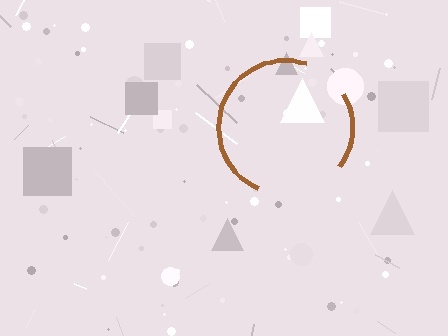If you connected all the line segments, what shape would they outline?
They would outline a circle.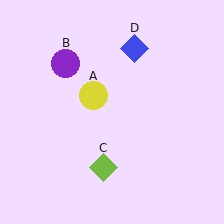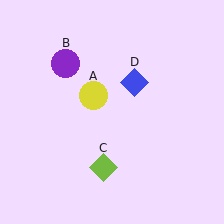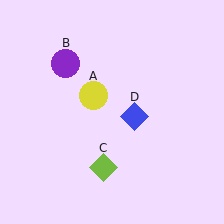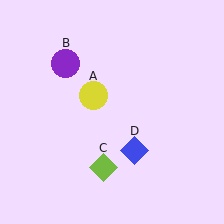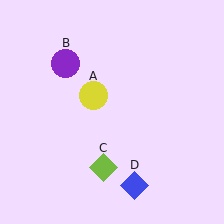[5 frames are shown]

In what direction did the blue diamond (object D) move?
The blue diamond (object D) moved down.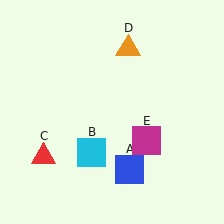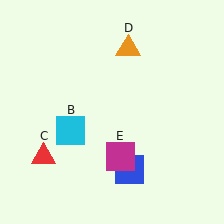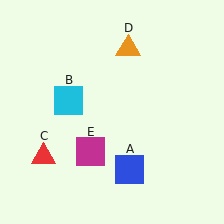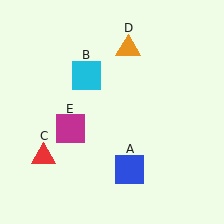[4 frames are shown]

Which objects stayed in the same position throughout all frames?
Blue square (object A) and red triangle (object C) and orange triangle (object D) remained stationary.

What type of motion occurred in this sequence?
The cyan square (object B), magenta square (object E) rotated clockwise around the center of the scene.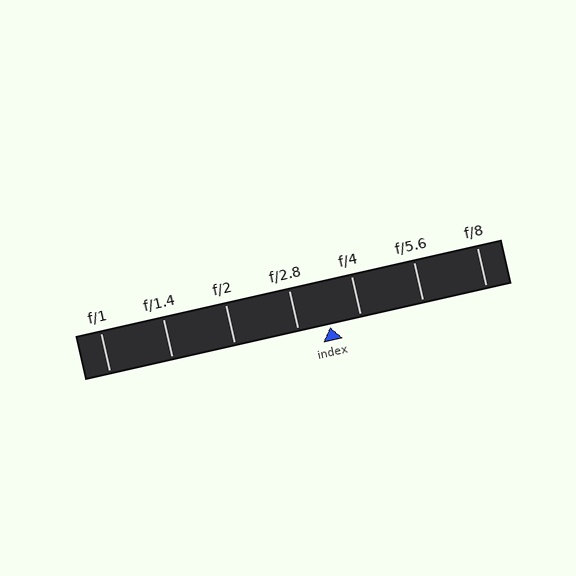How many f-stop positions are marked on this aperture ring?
There are 7 f-stop positions marked.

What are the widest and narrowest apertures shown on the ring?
The widest aperture shown is f/1 and the narrowest is f/8.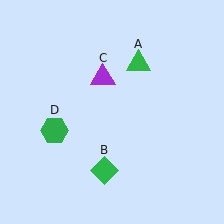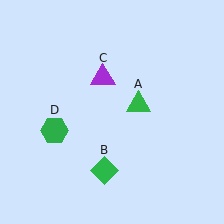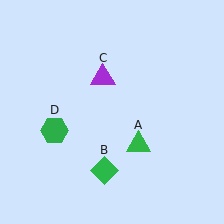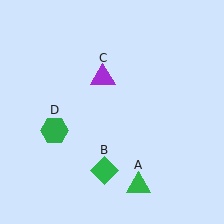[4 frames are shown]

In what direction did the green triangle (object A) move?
The green triangle (object A) moved down.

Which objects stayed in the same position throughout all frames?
Green diamond (object B) and purple triangle (object C) and green hexagon (object D) remained stationary.